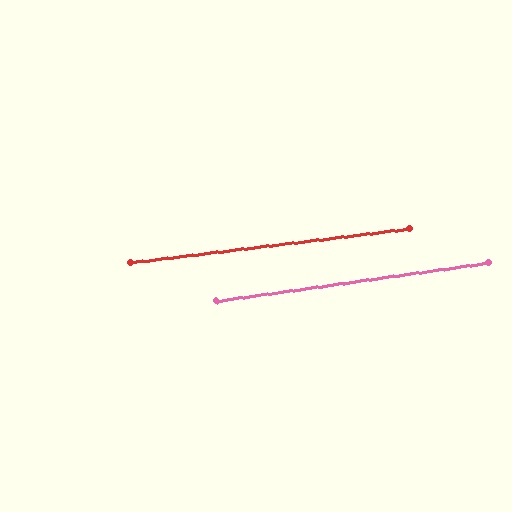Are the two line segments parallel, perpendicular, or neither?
Parallel — their directions differ by only 1.0°.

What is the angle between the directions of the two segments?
Approximately 1 degree.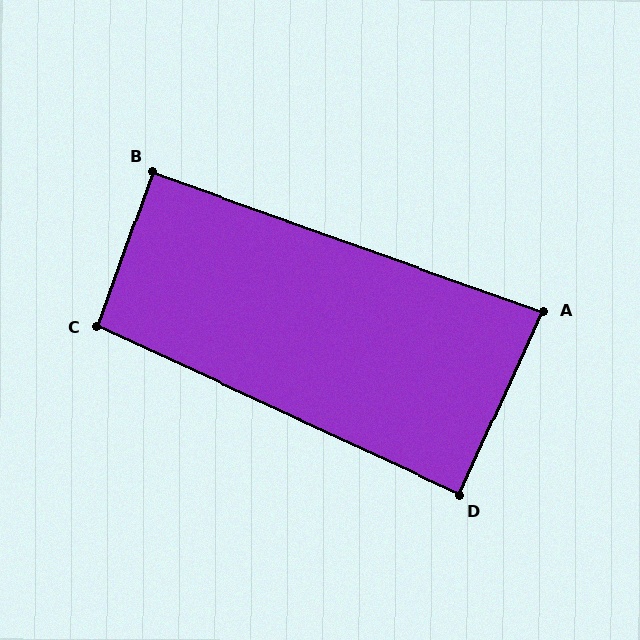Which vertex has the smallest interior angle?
A, at approximately 85 degrees.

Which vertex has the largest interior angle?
C, at approximately 95 degrees.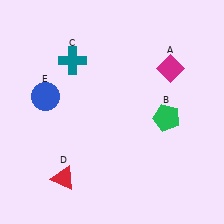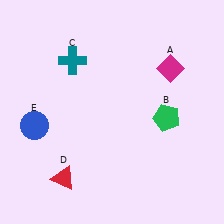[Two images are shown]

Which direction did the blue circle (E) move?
The blue circle (E) moved down.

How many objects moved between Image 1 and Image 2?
1 object moved between the two images.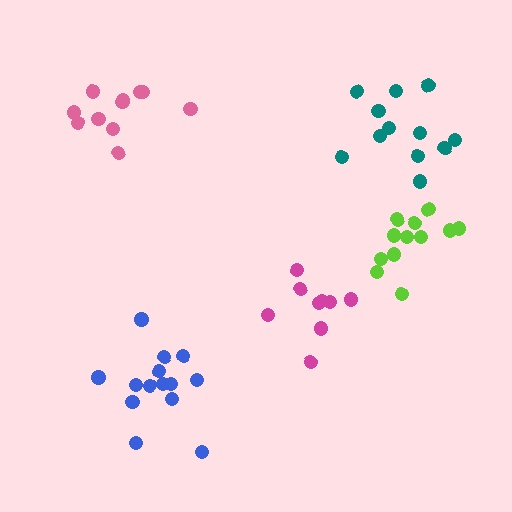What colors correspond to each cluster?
The clusters are colored: lime, blue, teal, magenta, pink.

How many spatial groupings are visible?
There are 5 spatial groupings.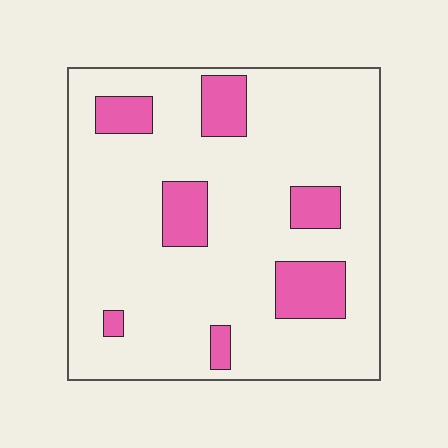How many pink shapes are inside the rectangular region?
7.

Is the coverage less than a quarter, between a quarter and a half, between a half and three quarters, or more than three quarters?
Less than a quarter.